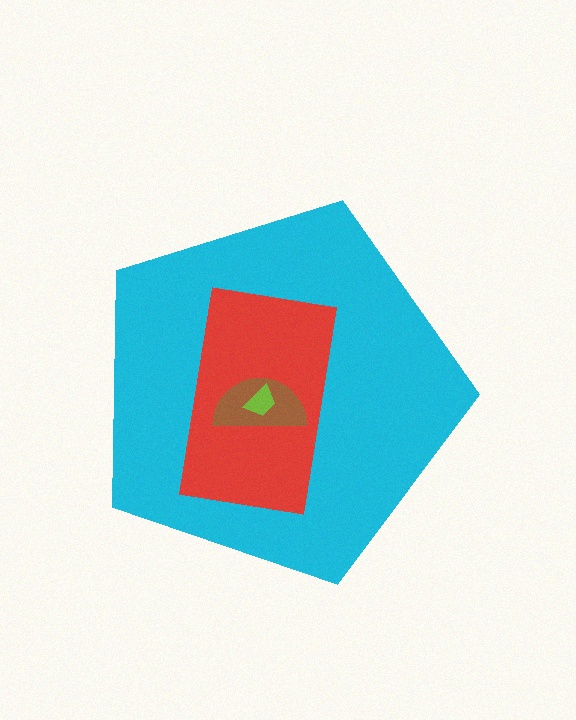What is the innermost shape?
The lime trapezoid.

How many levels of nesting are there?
4.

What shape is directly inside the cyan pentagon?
The red rectangle.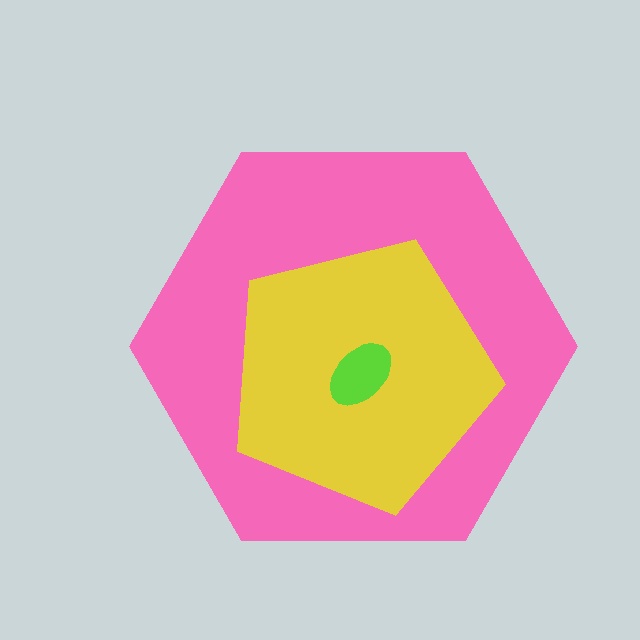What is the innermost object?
The lime ellipse.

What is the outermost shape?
The pink hexagon.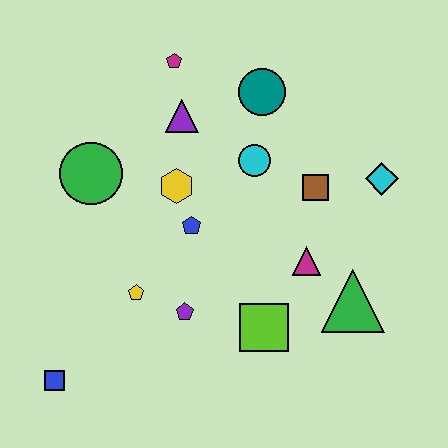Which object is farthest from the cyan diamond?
The blue square is farthest from the cyan diamond.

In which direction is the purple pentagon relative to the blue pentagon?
The purple pentagon is below the blue pentagon.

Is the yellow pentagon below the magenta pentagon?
Yes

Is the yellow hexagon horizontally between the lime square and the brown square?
No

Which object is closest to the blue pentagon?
The yellow hexagon is closest to the blue pentagon.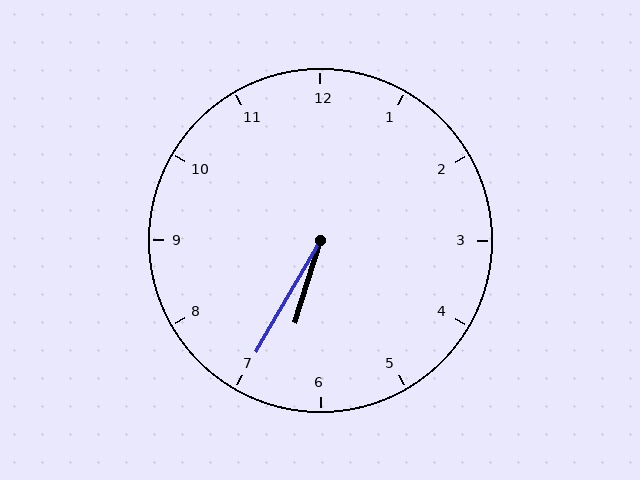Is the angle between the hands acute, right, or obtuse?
It is acute.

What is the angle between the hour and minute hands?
Approximately 12 degrees.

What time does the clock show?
6:35.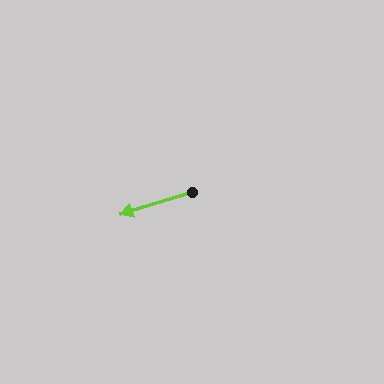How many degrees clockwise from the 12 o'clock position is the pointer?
Approximately 253 degrees.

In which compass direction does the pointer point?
West.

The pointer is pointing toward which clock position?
Roughly 8 o'clock.